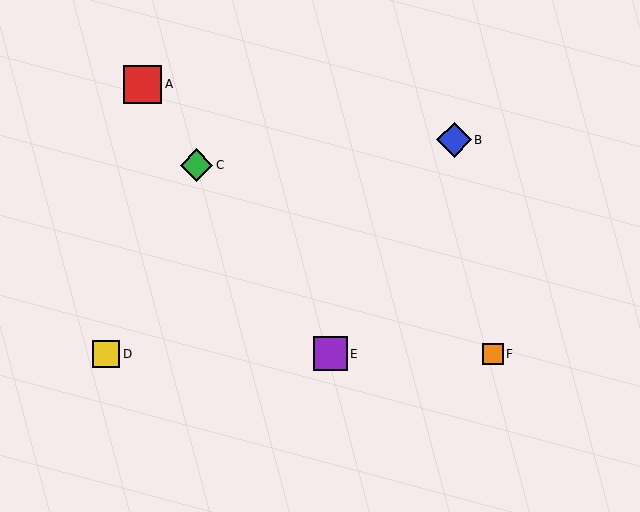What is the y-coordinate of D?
Object D is at y≈354.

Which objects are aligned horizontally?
Objects D, E, F are aligned horizontally.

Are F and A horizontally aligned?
No, F is at y≈354 and A is at y≈84.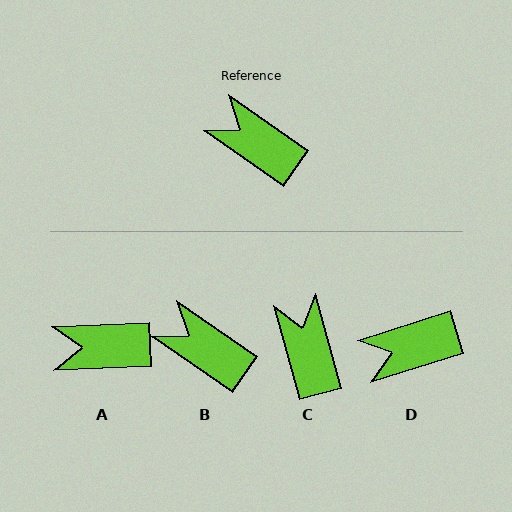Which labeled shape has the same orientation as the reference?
B.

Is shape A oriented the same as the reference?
No, it is off by about 37 degrees.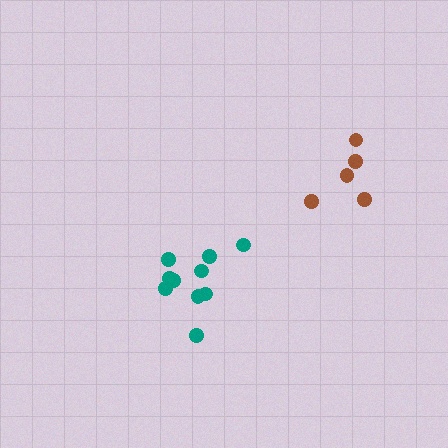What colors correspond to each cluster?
The clusters are colored: teal, brown.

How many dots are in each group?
Group 1: 10 dots, Group 2: 5 dots (15 total).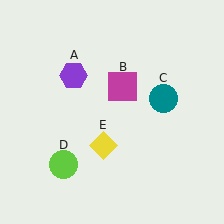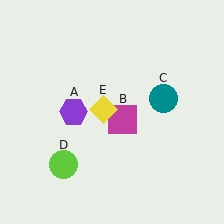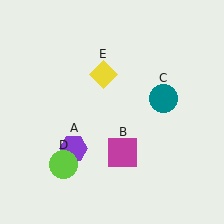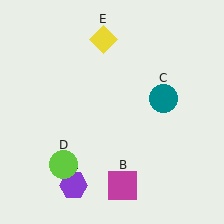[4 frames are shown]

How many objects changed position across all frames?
3 objects changed position: purple hexagon (object A), magenta square (object B), yellow diamond (object E).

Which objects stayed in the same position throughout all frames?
Teal circle (object C) and lime circle (object D) remained stationary.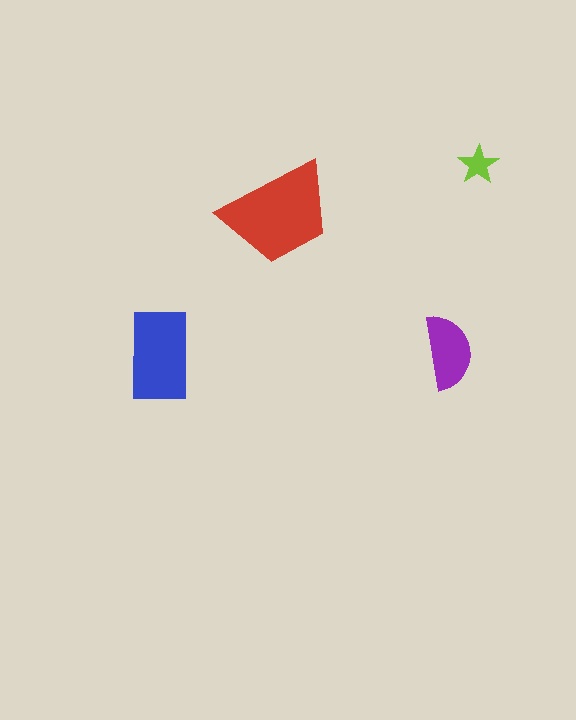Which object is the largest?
The red trapezoid.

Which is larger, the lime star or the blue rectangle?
The blue rectangle.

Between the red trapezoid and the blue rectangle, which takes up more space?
The red trapezoid.